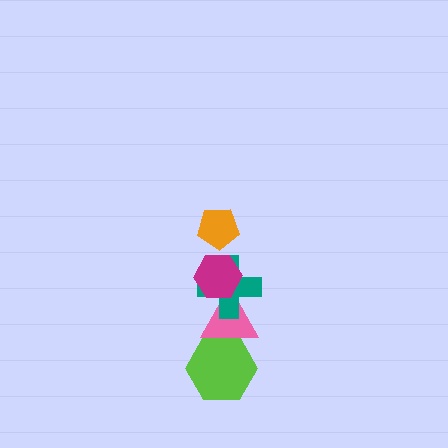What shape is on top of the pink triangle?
The teal cross is on top of the pink triangle.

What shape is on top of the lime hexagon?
The pink triangle is on top of the lime hexagon.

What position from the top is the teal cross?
The teal cross is 3rd from the top.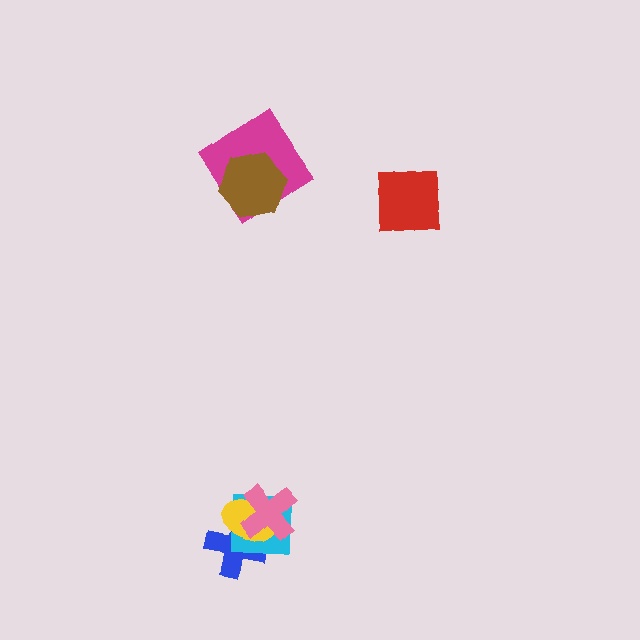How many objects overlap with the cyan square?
3 objects overlap with the cyan square.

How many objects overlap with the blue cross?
3 objects overlap with the blue cross.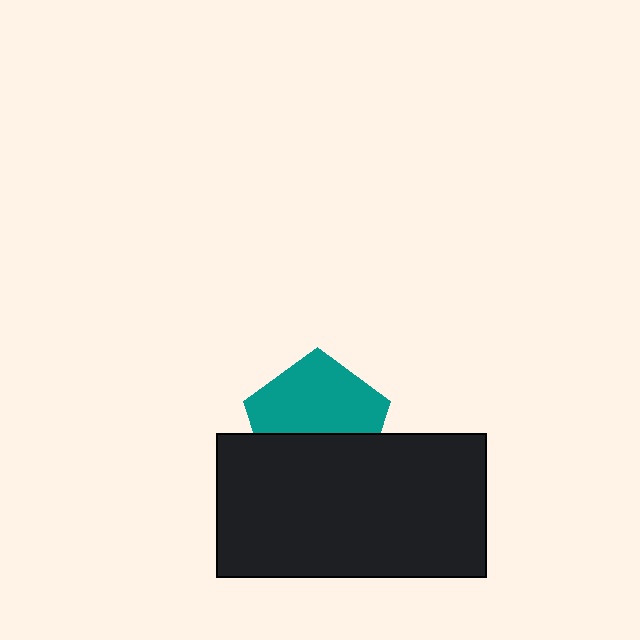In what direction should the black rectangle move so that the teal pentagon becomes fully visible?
The black rectangle should move down. That is the shortest direction to clear the overlap and leave the teal pentagon fully visible.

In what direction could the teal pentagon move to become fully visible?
The teal pentagon could move up. That would shift it out from behind the black rectangle entirely.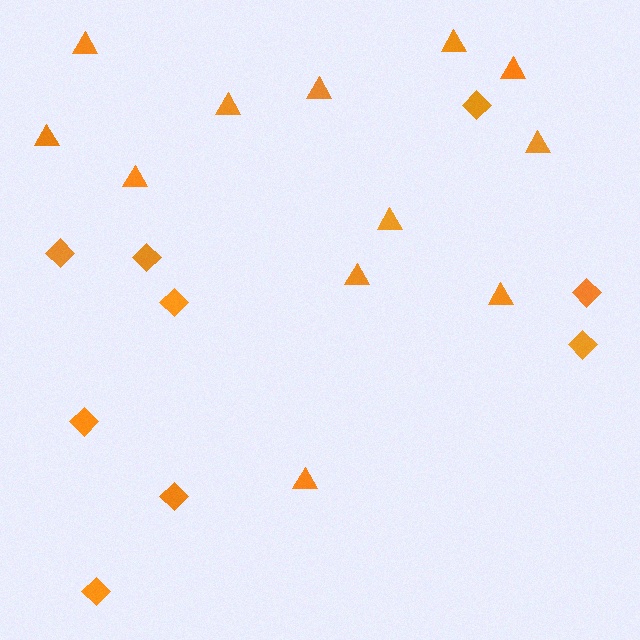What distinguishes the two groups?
There are 2 groups: one group of triangles (12) and one group of diamonds (9).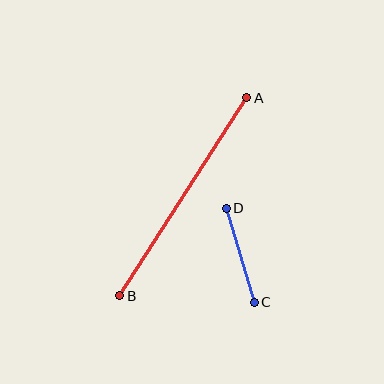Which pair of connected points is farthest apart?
Points A and B are farthest apart.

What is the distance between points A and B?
The distance is approximately 235 pixels.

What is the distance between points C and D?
The distance is approximately 98 pixels.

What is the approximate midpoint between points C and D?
The midpoint is at approximately (240, 255) pixels.